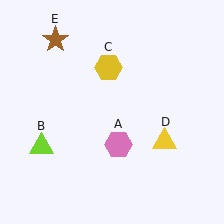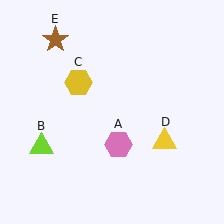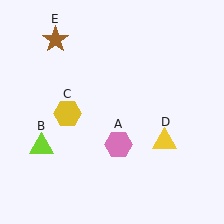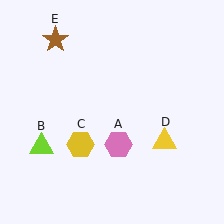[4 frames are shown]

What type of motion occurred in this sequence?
The yellow hexagon (object C) rotated counterclockwise around the center of the scene.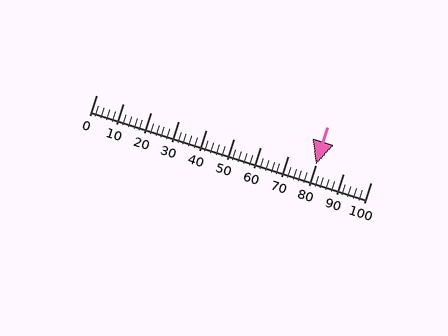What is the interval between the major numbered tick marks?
The major tick marks are spaced 10 units apart.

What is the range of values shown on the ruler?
The ruler shows values from 0 to 100.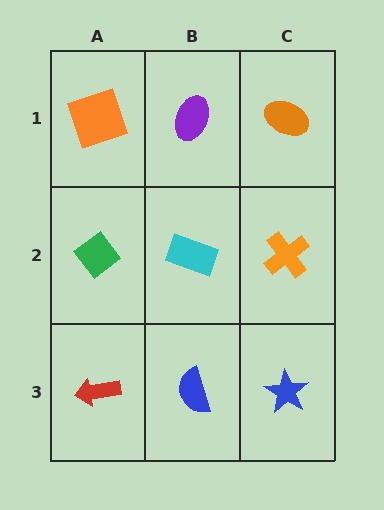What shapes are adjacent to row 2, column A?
An orange square (row 1, column A), a red arrow (row 3, column A), a cyan rectangle (row 2, column B).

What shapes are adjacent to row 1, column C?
An orange cross (row 2, column C), a purple ellipse (row 1, column B).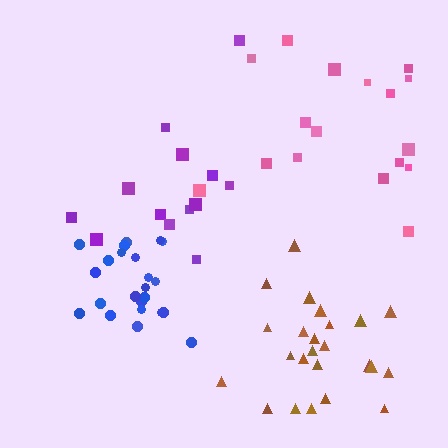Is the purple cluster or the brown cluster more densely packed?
Brown.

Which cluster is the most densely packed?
Blue.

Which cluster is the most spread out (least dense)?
Purple.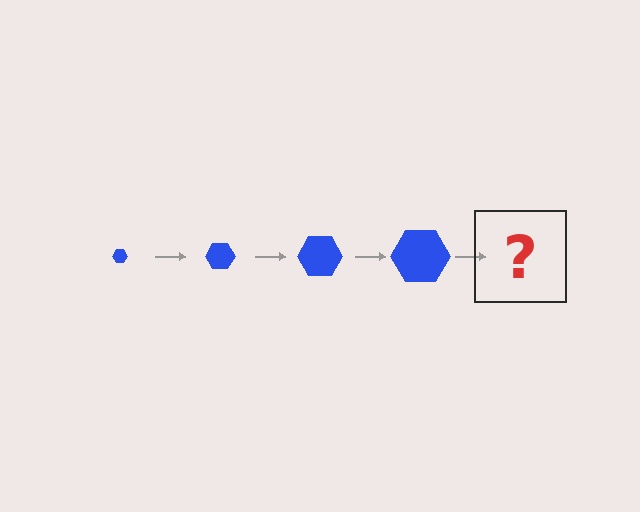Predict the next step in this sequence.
The next step is a blue hexagon, larger than the previous one.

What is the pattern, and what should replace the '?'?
The pattern is that the hexagon gets progressively larger each step. The '?' should be a blue hexagon, larger than the previous one.